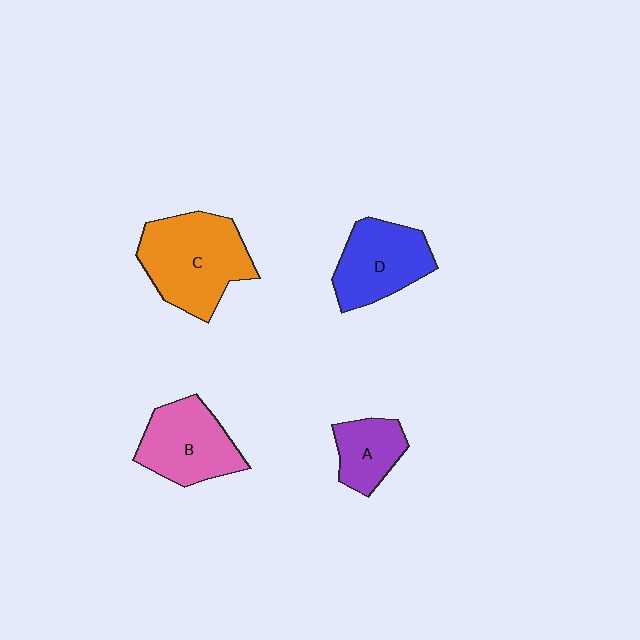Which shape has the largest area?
Shape C (orange).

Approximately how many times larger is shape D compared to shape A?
Approximately 1.5 times.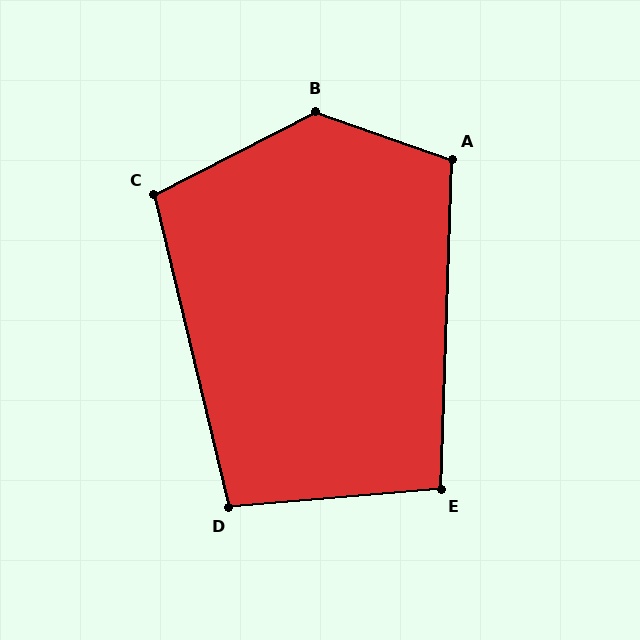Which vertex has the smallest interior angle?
E, at approximately 97 degrees.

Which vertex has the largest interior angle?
B, at approximately 134 degrees.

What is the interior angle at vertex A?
Approximately 107 degrees (obtuse).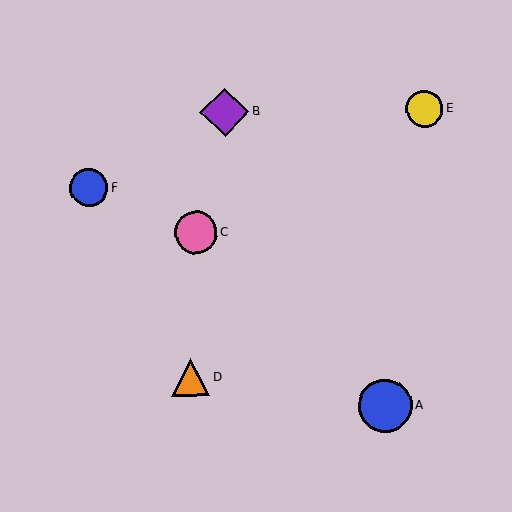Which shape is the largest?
The blue circle (labeled A) is the largest.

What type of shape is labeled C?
Shape C is a pink circle.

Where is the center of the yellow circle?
The center of the yellow circle is at (425, 109).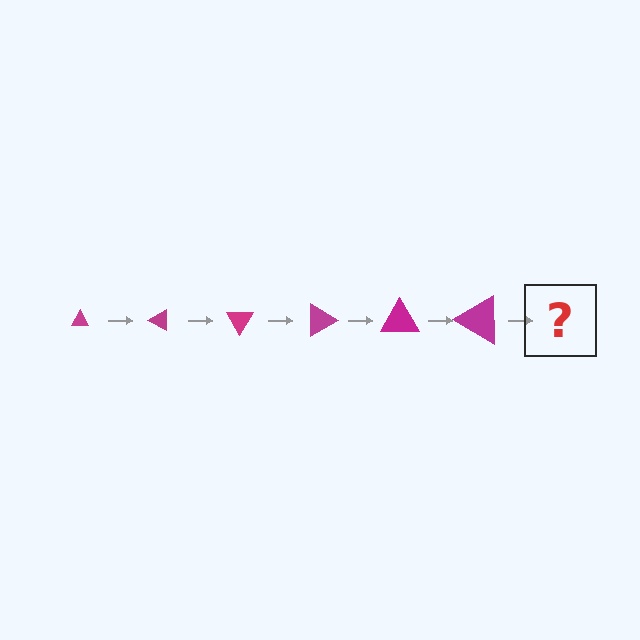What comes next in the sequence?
The next element should be a triangle, larger than the previous one and rotated 180 degrees from the start.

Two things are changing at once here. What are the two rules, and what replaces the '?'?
The two rules are that the triangle grows larger each step and it rotates 30 degrees each step. The '?' should be a triangle, larger than the previous one and rotated 180 degrees from the start.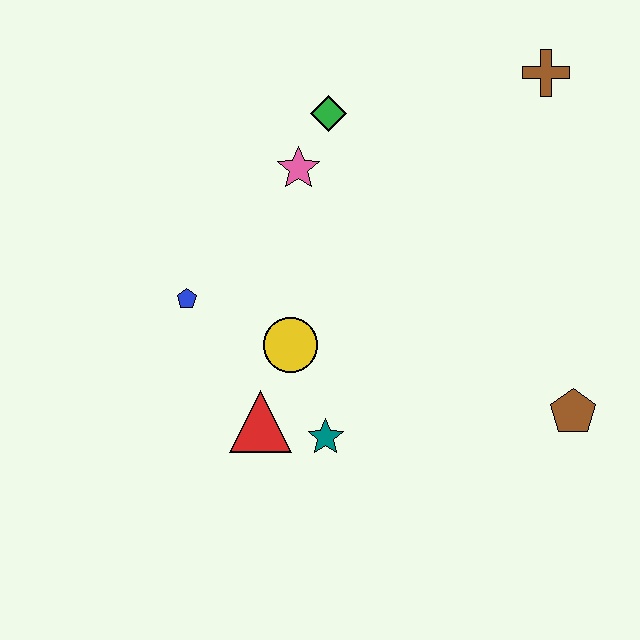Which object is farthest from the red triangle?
The brown cross is farthest from the red triangle.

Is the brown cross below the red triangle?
No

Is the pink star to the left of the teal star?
Yes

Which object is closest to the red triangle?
The teal star is closest to the red triangle.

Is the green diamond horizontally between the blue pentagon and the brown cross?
Yes